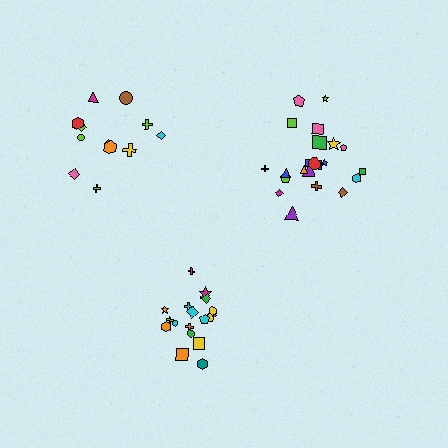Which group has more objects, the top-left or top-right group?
The top-right group.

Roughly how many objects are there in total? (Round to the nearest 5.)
Roughly 50 objects in total.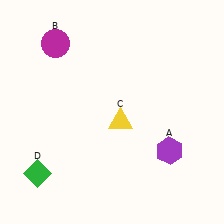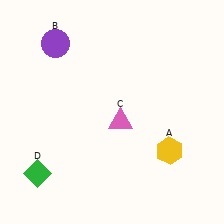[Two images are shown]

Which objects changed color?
A changed from purple to yellow. B changed from magenta to purple. C changed from yellow to pink.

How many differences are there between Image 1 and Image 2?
There are 3 differences between the two images.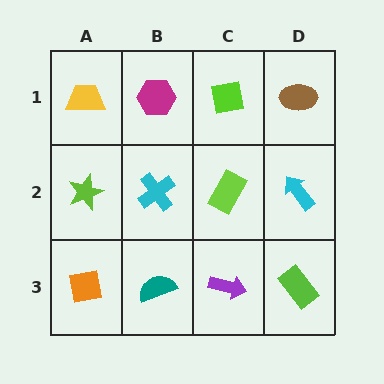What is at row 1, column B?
A magenta hexagon.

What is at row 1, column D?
A brown ellipse.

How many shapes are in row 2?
4 shapes.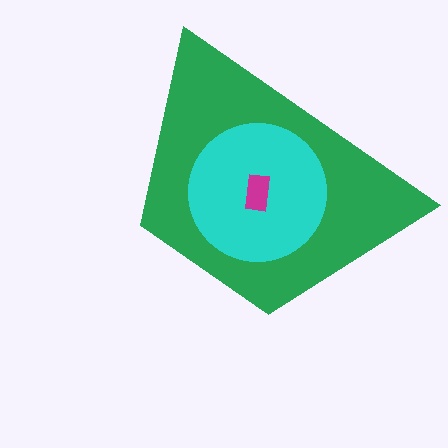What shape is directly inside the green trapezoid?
The cyan circle.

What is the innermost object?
The magenta rectangle.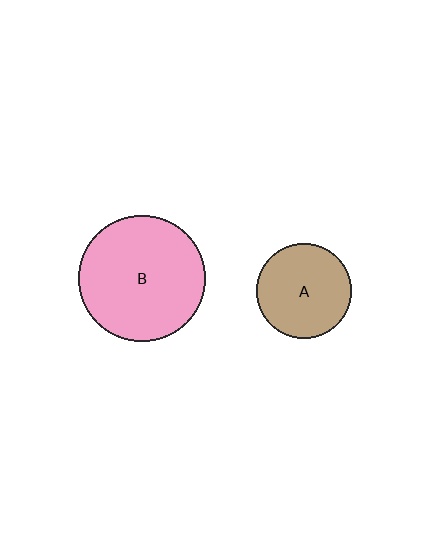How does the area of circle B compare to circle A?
Approximately 1.8 times.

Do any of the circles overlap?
No, none of the circles overlap.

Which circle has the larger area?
Circle B (pink).